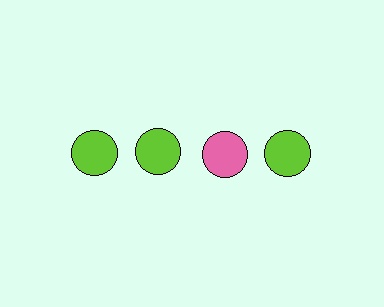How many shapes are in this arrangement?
There are 4 shapes arranged in a grid pattern.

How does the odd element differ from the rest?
It has a different color: pink instead of lime.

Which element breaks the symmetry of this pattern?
The pink circle in the top row, center column breaks the symmetry. All other shapes are lime circles.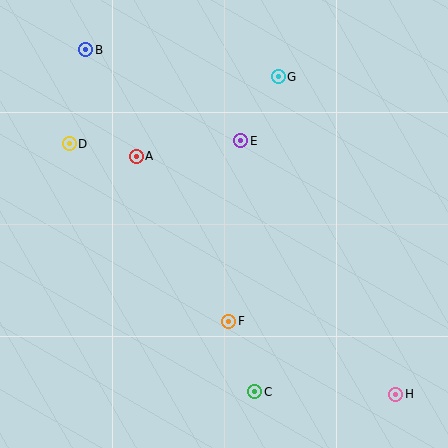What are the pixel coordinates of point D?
Point D is at (69, 144).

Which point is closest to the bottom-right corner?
Point H is closest to the bottom-right corner.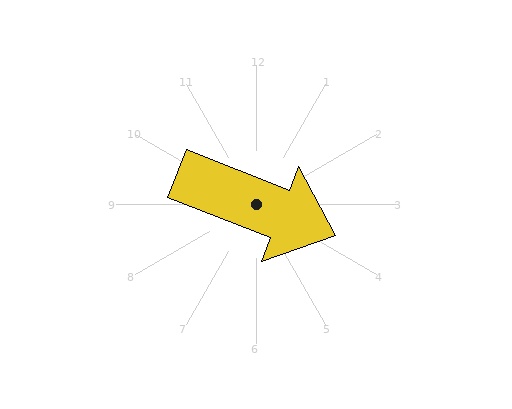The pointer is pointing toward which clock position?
Roughly 4 o'clock.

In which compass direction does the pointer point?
East.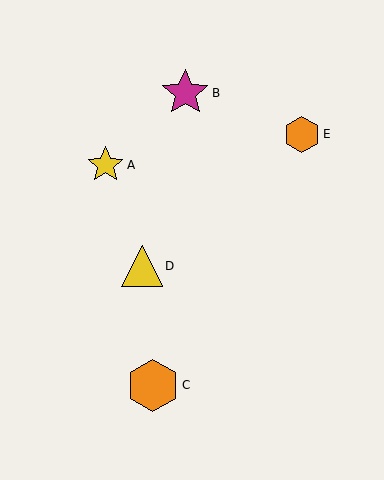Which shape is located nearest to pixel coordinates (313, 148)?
The orange hexagon (labeled E) at (302, 134) is nearest to that location.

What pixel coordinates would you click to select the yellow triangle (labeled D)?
Click at (142, 266) to select the yellow triangle D.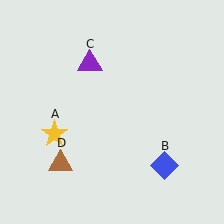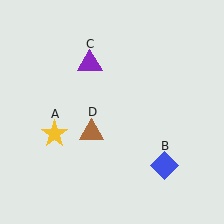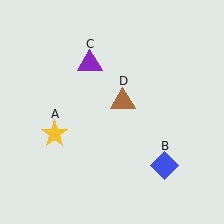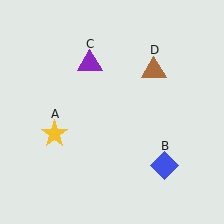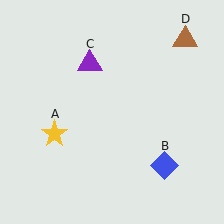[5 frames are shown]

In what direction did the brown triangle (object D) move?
The brown triangle (object D) moved up and to the right.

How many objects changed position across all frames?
1 object changed position: brown triangle (object D).